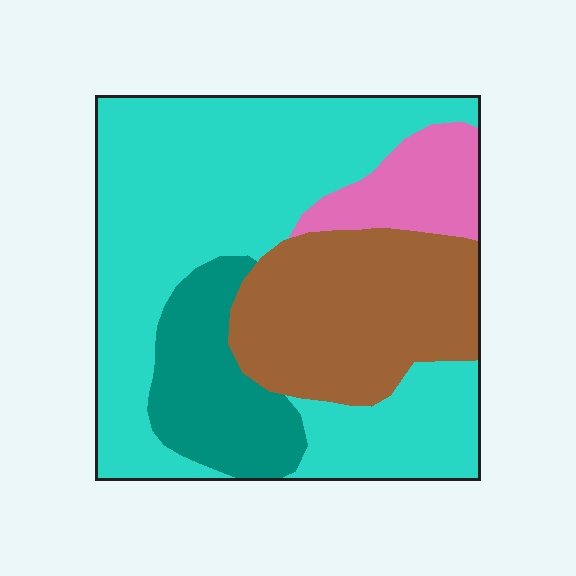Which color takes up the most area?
Cyan, at roughly 50%.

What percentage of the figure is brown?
Brown takes up about one quarter (1/4) of the figure.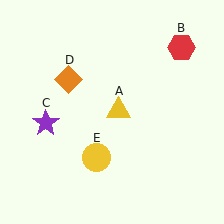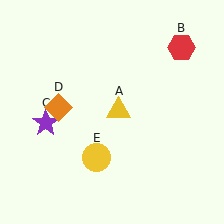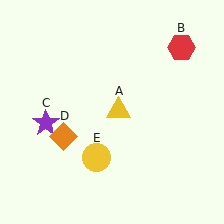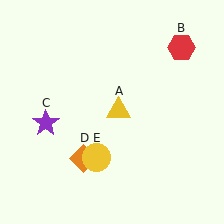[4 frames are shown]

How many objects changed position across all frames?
1 object changed position: orange diamond (object D).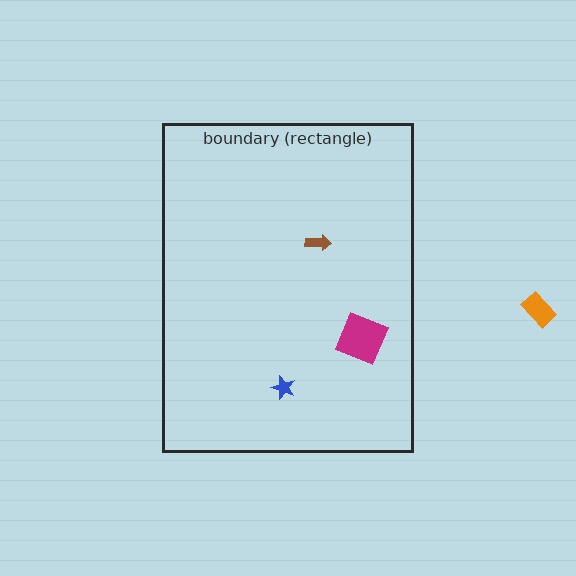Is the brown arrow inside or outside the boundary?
Inside.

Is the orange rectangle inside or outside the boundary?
Outside.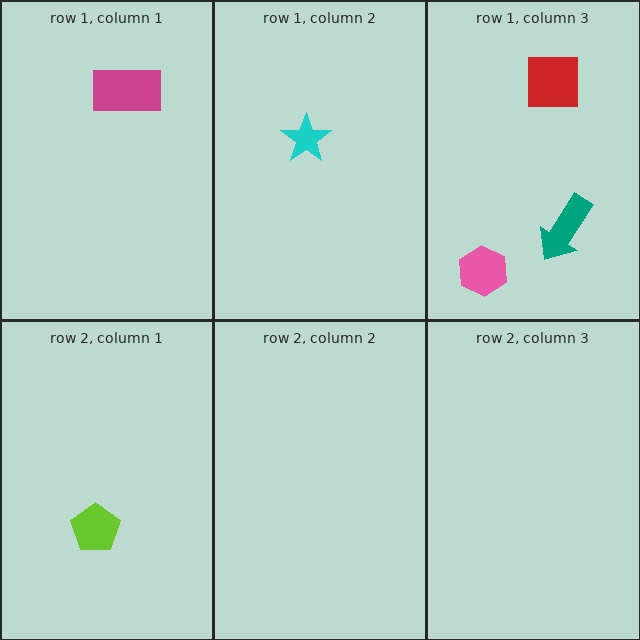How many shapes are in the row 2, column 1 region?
1.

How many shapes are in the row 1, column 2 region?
1.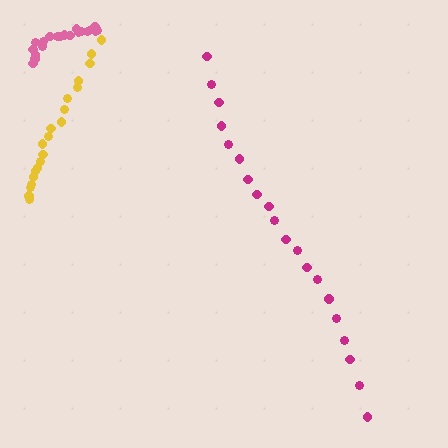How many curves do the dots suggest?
There are 3 distinct paths.